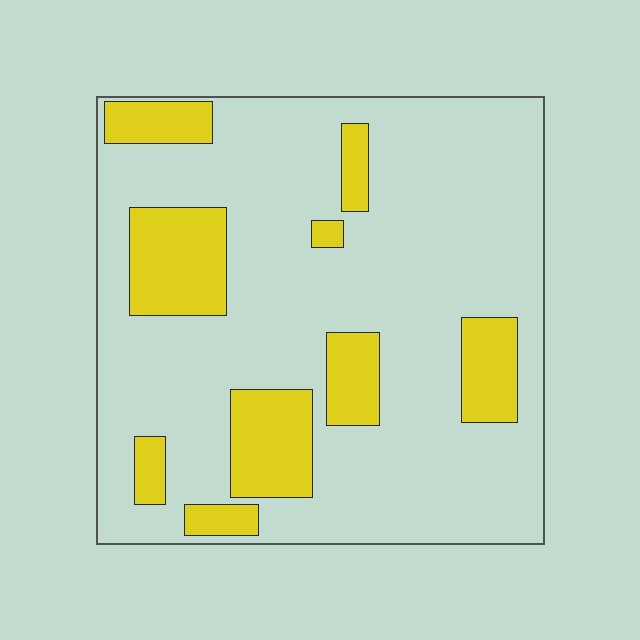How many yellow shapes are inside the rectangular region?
9.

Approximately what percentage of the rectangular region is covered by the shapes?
Approximately 20%.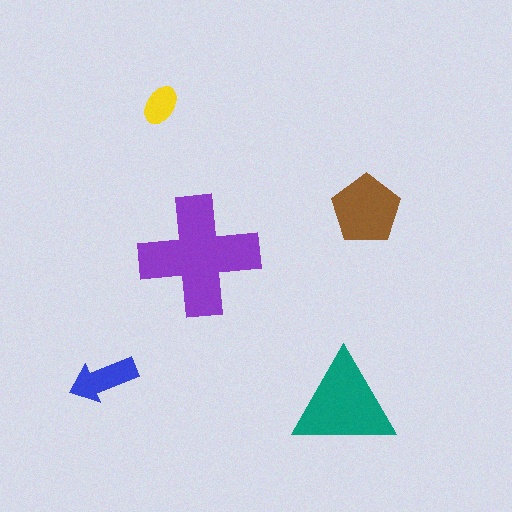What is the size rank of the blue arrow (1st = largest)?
4th.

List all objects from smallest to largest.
The yellow ellipse, the blue arrow, the brown pentagon, the teal triangle, the purple cross.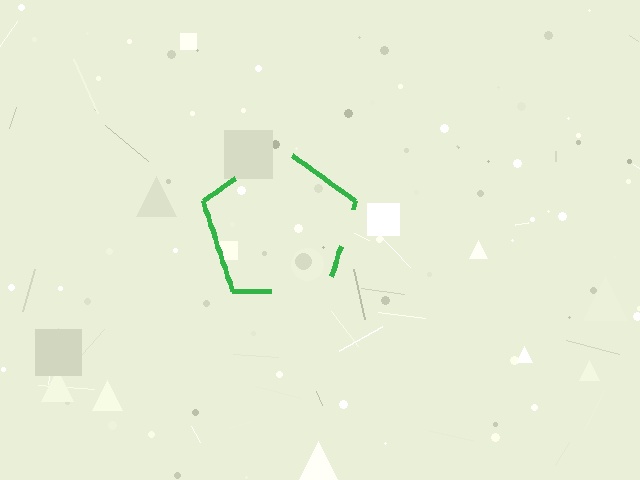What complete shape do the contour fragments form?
The contour fragments form a pentagon.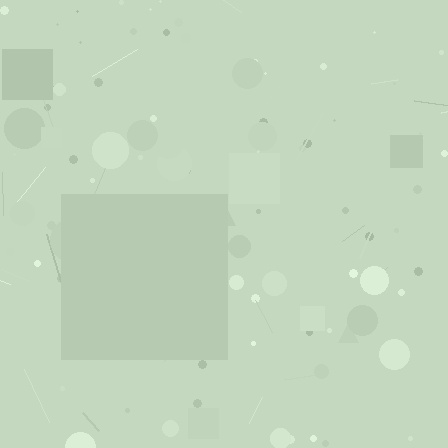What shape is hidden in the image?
A square is hidden in the image.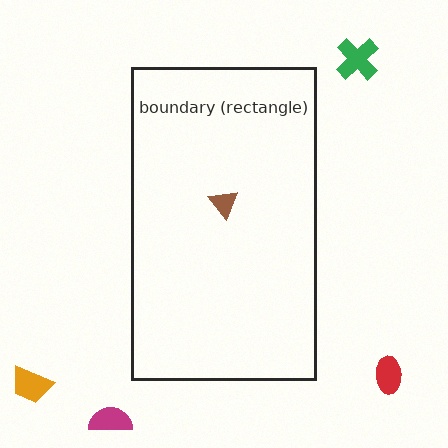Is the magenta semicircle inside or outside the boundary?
Outside.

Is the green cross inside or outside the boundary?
Outside.